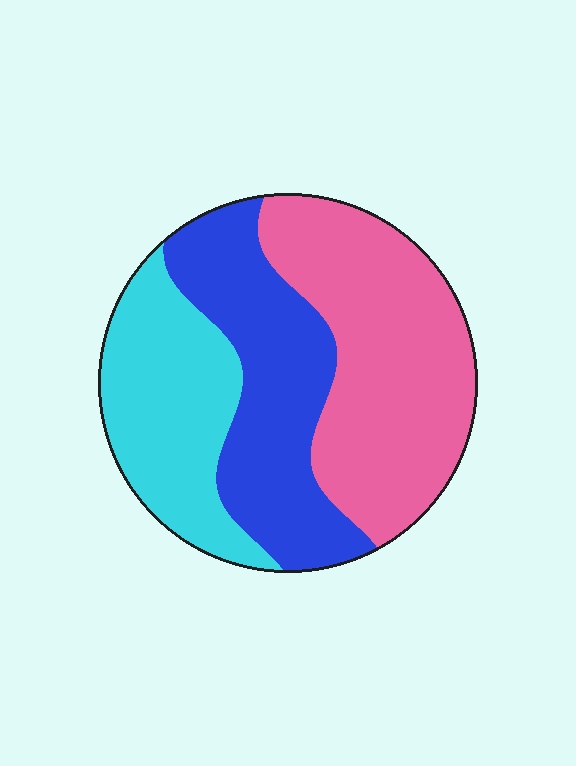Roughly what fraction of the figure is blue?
Blue covers roughly 30% of the figure.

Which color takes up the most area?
Pink, at roughly 40%.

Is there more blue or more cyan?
Blue.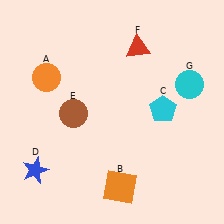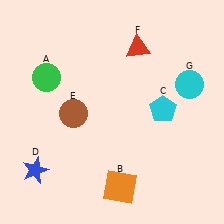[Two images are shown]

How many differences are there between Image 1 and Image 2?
There is 1 difference between the two images.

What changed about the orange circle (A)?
In Image 1, A is orange. In Image 2, it changed to green.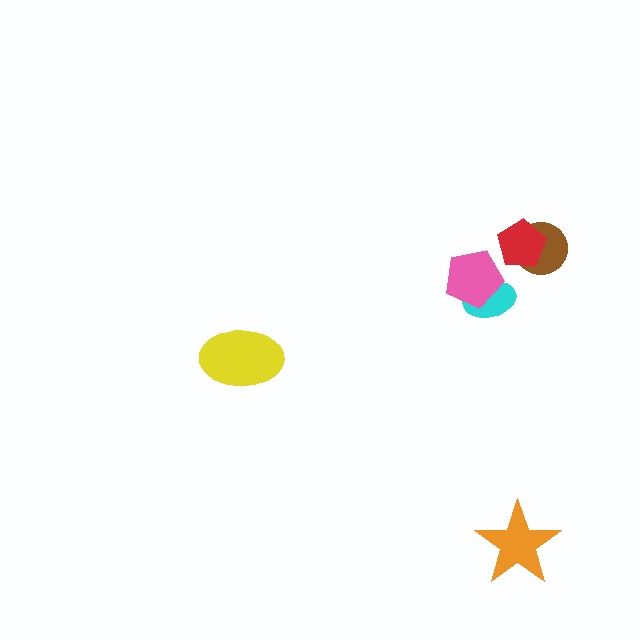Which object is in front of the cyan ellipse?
The pink pentagon is in front of the cyan ellipse.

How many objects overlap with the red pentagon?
1 object overlaps with the red pentagon.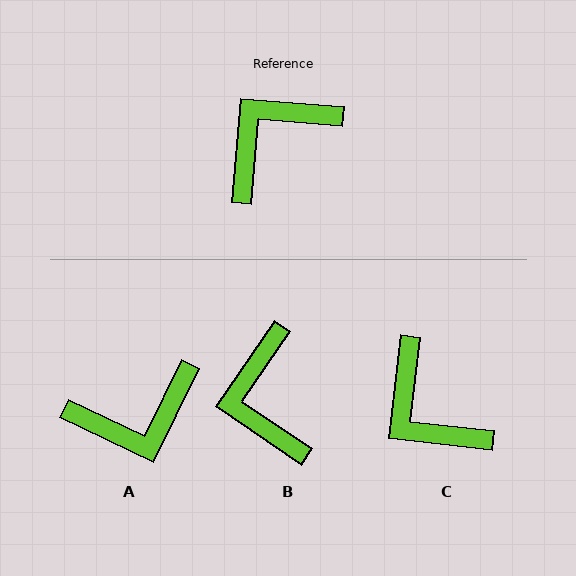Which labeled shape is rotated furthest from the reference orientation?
A, about 159 degrees away.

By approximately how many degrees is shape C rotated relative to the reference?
Approximately 88 degrees counter-clockwise.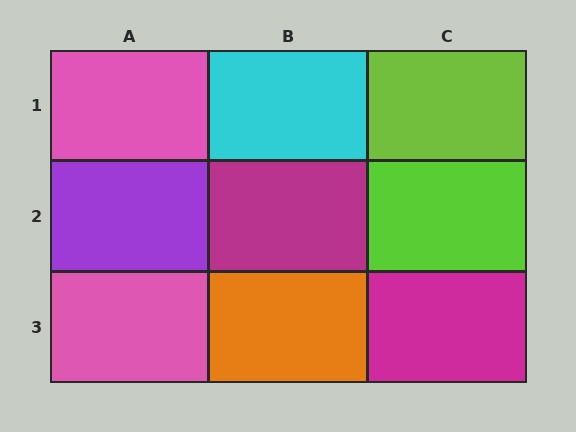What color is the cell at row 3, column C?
Magenta.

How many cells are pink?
2 cells are pink.